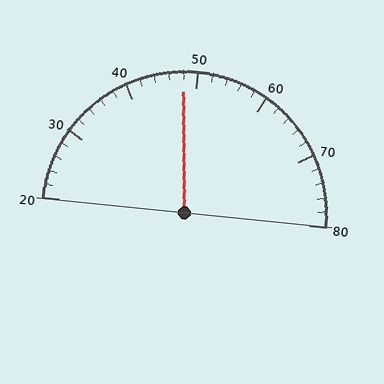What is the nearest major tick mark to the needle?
The nearest major tick mark is 50.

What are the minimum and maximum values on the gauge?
The gauge ranges from 20 to 80.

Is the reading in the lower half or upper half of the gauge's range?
The reading is in the lower half of the range (20 to 80).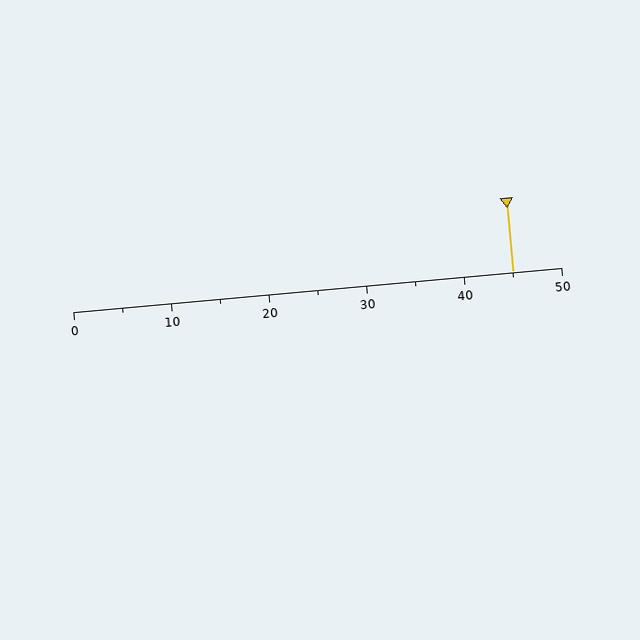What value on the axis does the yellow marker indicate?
The marker indicates approximately 45.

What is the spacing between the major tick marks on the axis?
The major ticks are spaced 10 apart.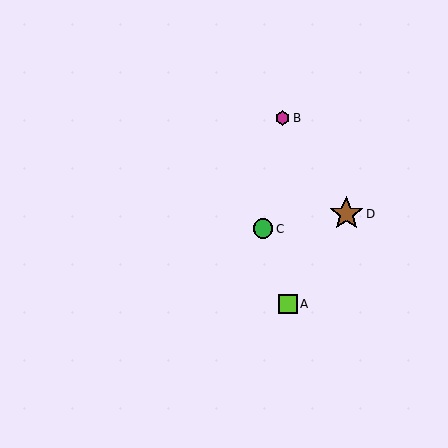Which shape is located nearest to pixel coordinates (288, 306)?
The lime square (labeled A) at (288, 304) is nearest to that location.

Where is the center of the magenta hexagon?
The center of the magenta hexagon is at (282, 118).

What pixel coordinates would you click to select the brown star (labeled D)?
Click at (346, 214) to select the brown star D.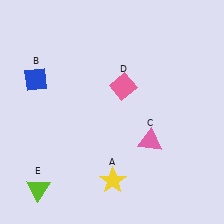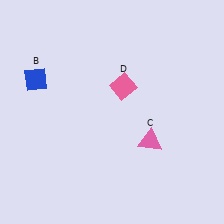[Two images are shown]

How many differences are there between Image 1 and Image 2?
There are 2 differences between the two images.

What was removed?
The yellow star (A), the lime triangle (E) were removed in Image 2.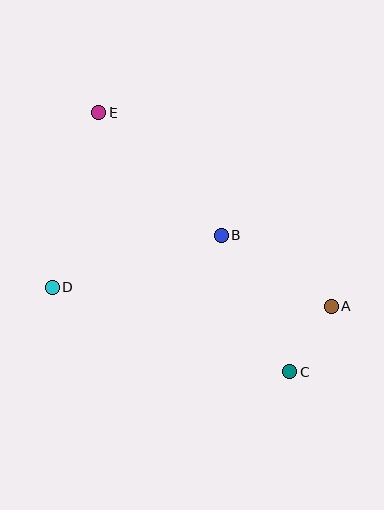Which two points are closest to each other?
Points A and C are closest to each other.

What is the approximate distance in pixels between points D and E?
The distance between D and E is approximately 181 pixels.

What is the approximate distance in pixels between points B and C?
The distance between B and C is approximately 152 pixels.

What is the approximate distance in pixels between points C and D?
The distance between C and D is approximately 253 pixels.